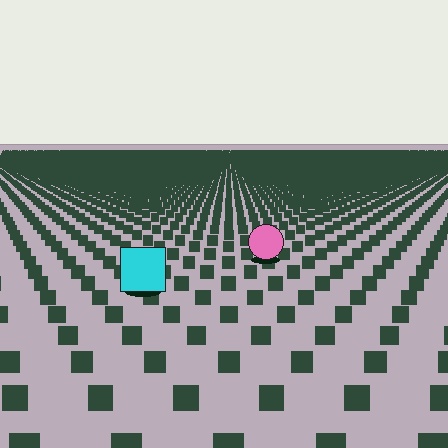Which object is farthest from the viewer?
The pink circle is farthest from the viewer. It appears smaller and the ground texture around it is denser.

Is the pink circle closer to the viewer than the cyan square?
No. The cyan square is closer — you can tell from the texture gradient: the ground texture is coarser near it.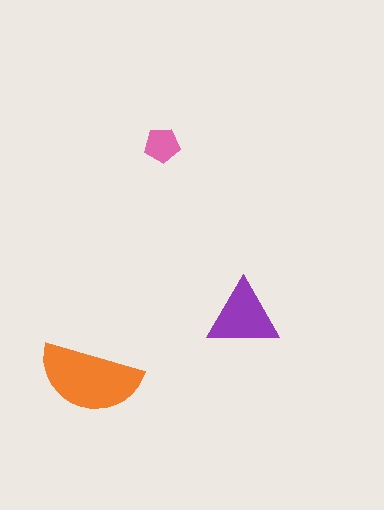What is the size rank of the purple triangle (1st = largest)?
2nd.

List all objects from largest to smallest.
The orange semicircle, the purple triangle, the pink pentagon.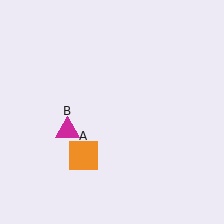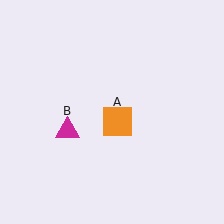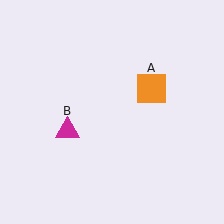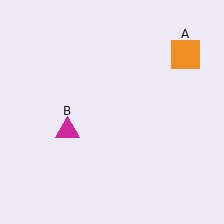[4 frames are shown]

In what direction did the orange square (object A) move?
The orange square (object A) moved up and to the right.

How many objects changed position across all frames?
1 object changed position: orange square (object A).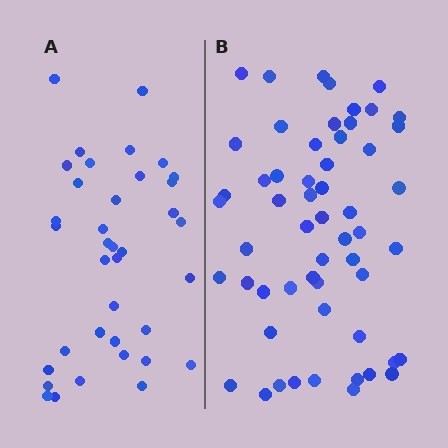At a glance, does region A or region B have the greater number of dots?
Region B (the right region) has more dots.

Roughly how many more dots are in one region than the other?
Region B has approximately 20 more dots than region A.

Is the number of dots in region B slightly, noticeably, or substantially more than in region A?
Region B has substantially more. The ratio is roughly 1.5 to 1.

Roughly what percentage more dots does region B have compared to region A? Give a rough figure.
About 50% more.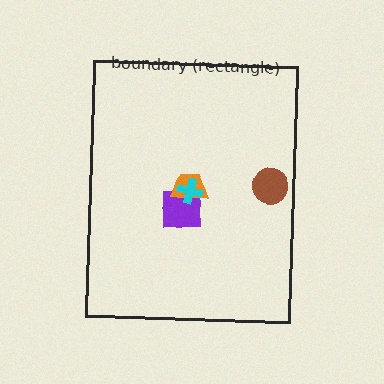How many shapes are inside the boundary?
4 inside, 0 outside.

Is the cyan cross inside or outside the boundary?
Inside.